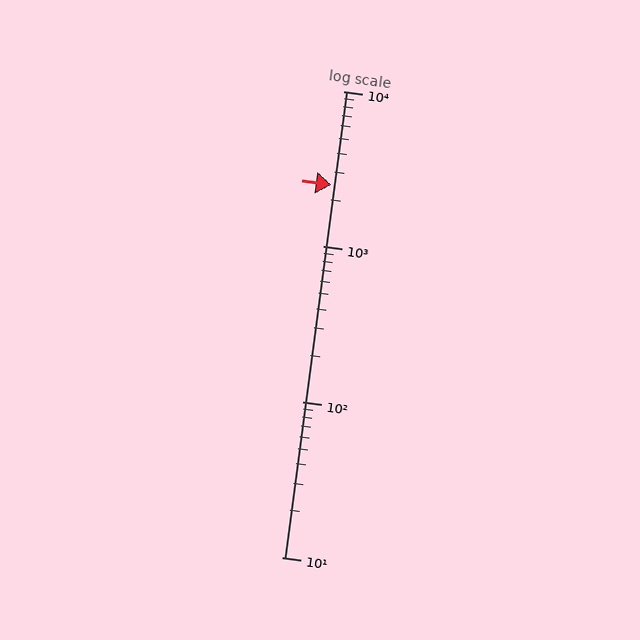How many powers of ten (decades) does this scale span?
The scale spans 3 decades, from 10 to 10000.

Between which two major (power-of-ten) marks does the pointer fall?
The pointer is between 1000 and 10000.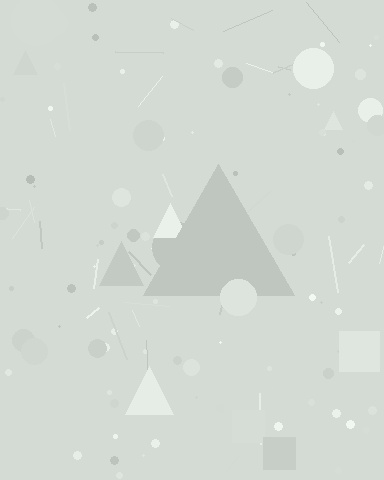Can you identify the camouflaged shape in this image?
The camouflaged shape is a triangle.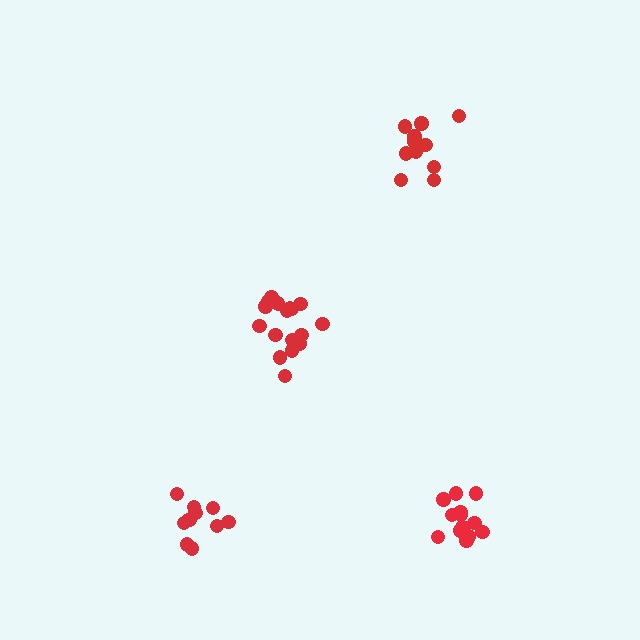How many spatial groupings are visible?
There are 4 spatial groupings.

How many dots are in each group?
Group 1: 17 dots, Group 2: 11 dots, Group 3: 13 dots, Group 4: 11 dots (52 total).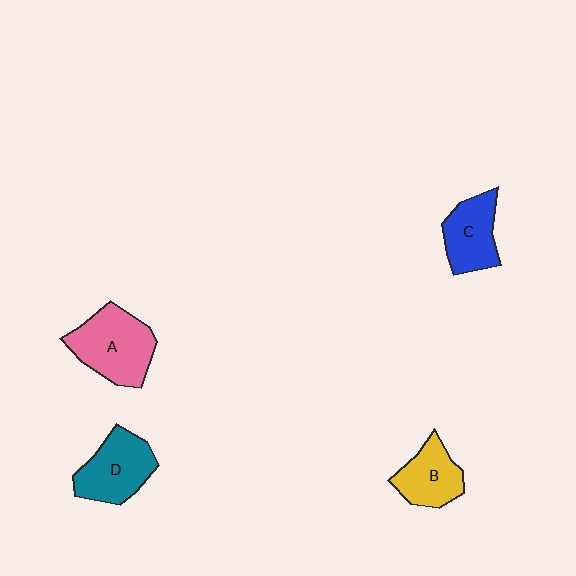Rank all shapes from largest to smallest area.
From largest to smallest: A (pink), D (teal), C (blue), B (yellow).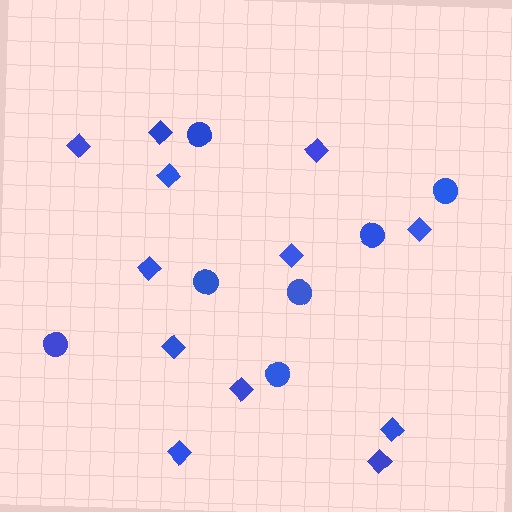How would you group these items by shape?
There are 2 groups: one group of diamonds (12) and one group of circles (7).